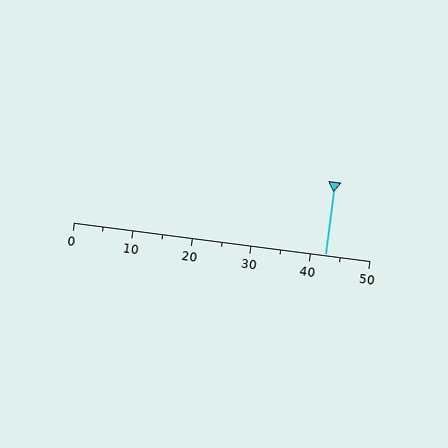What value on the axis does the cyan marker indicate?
The marker indicates approximately 42.5.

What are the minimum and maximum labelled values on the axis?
The axis runs from 0 to 50.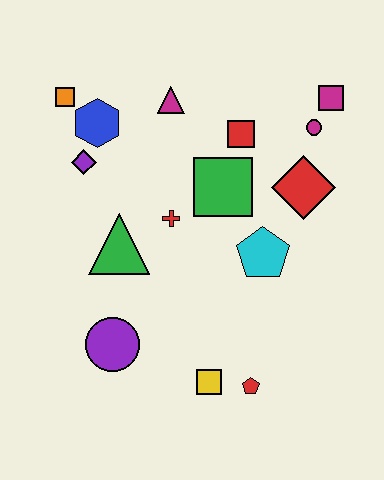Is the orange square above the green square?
Yes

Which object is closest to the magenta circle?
The magenta square is closest to the magenta circle.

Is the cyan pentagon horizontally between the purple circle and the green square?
No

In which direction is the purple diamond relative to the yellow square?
The purple diamond is above the yellow square.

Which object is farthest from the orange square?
The red pentagon is farthest from the orange square.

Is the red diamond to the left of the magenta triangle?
No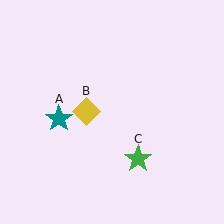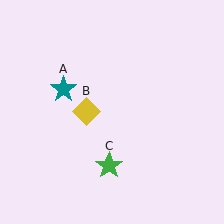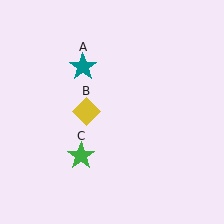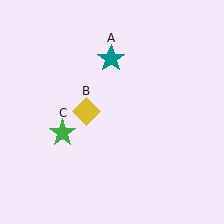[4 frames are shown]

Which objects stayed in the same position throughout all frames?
Yellow diamond (object B) remained stationary.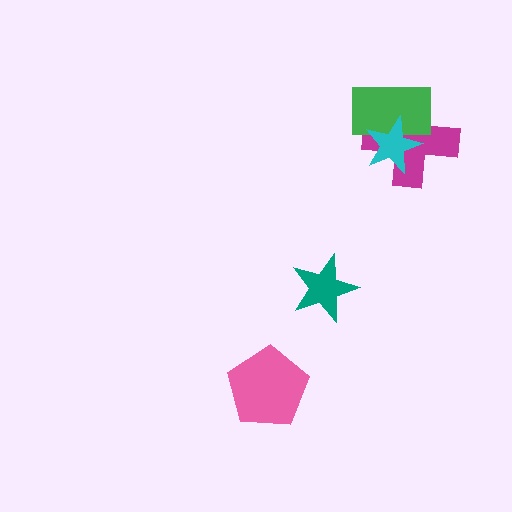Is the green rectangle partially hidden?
Yes, it is partially covered by another shape.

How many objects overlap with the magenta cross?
2 objects overlap with the magenta cross.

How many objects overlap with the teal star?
0 objects overlap with the teal star.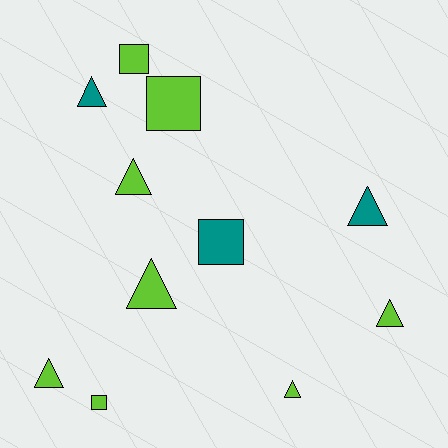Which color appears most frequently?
Lime, with 8 objects.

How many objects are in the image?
There are 11 objects.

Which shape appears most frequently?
Triangle, with 7 objects.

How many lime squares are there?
There are 3 lime squares.